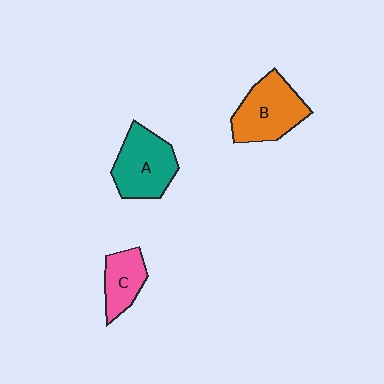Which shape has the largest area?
Shape B (orange).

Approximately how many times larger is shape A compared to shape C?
Approximately 1.6 times.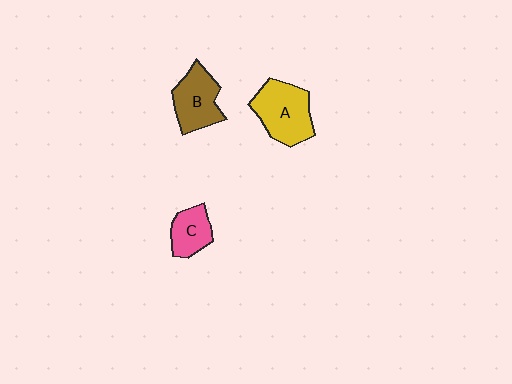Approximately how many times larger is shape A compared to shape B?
Approximately 1.2 times.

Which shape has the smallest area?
Shape C (pink).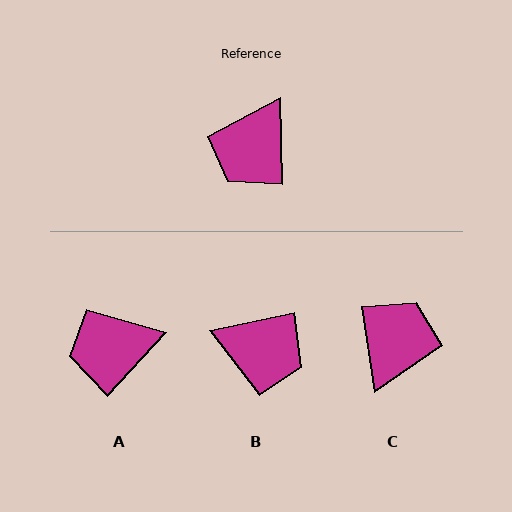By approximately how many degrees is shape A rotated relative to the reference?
Approximately 44 degrees clockwise.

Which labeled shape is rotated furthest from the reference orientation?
C, about 173 degrees away.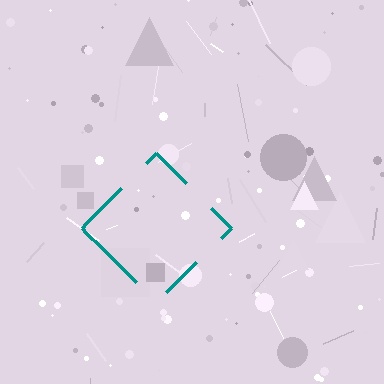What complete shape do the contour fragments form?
The contour fragments form a diamond.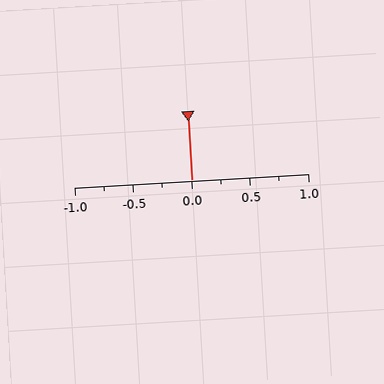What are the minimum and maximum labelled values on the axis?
The axis runs from -1.0 to 1.0.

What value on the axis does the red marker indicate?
The marker indicates approximately 0.